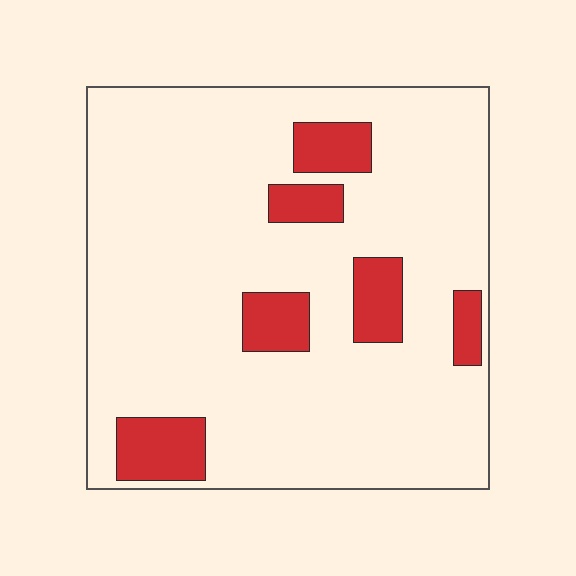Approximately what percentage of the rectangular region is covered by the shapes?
Approximately 15%.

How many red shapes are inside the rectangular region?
6.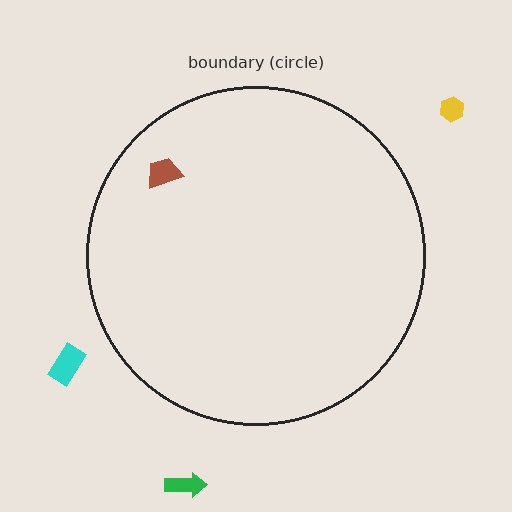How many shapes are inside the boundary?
1 inside, 3 outside.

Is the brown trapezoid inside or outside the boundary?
Inside.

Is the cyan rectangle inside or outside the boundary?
Outside.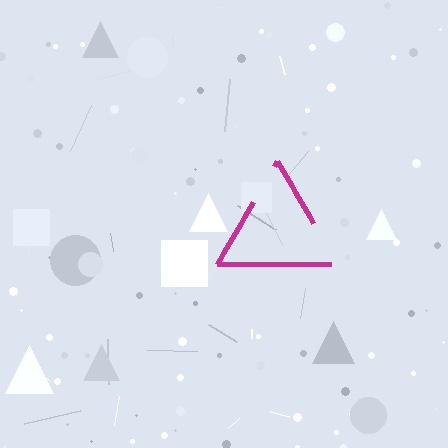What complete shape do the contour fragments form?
The contour fragments form a triangle.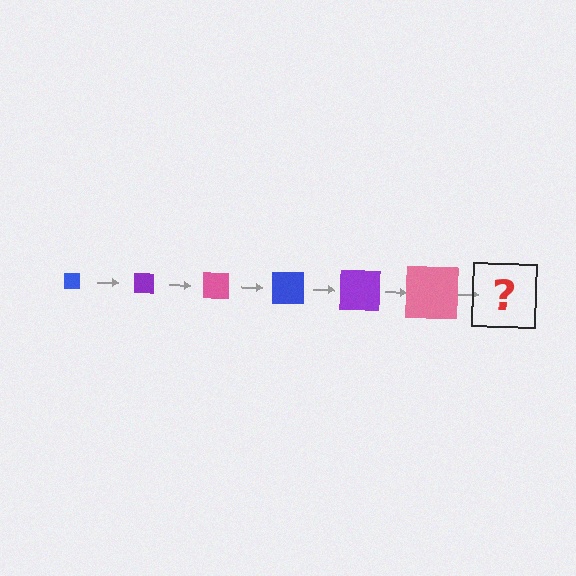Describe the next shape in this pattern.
It should be a blue square, larger than the previous one.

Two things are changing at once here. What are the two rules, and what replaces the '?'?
The two rules are that the square grows larger each step and the color cycles through blue, purple, and pink. The '?' should be a blue square, larger than the previous one.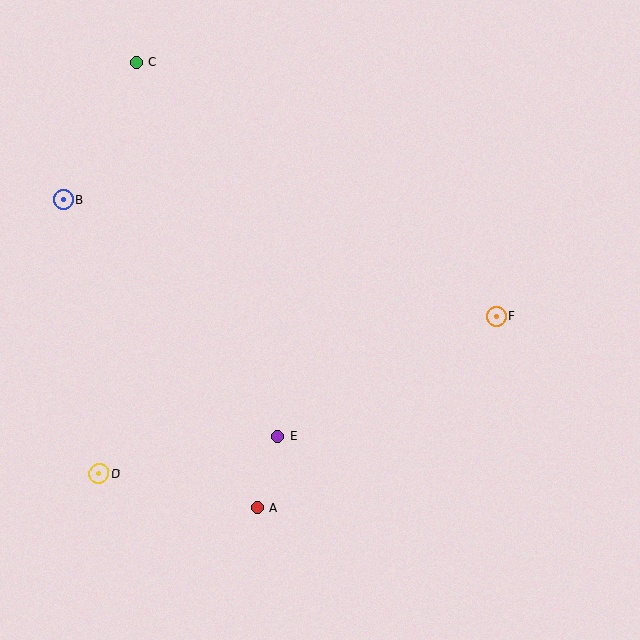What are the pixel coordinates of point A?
Point A is at (257, 508).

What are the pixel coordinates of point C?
Point C is at (136, 63).